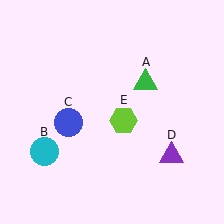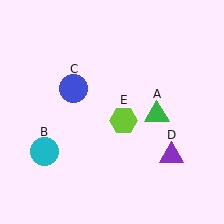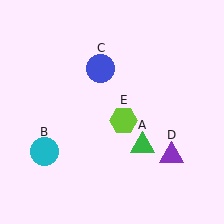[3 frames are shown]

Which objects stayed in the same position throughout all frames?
Cyan circle (object B) and purple triangle (object D) and lime hexagon (object E) remained stationary.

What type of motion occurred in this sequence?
The green triangle (object A), blue circle (object C) rotated clockwise around the center of the scene.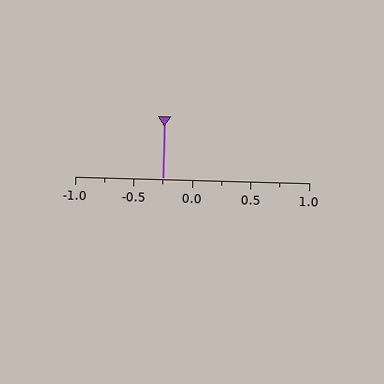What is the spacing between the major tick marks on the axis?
The major ticks are spaced 0.5 apart.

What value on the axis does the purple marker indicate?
The marker indicates approximately -0.25.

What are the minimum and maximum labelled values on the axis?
The axis runs from -1.0 to 1.0.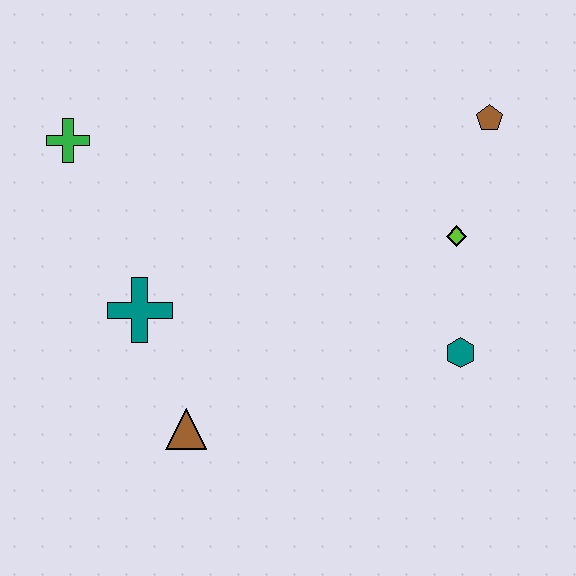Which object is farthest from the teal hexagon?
The green cross is farthest from the teal hexagon.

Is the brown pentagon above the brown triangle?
Yes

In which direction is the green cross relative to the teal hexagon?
The green cross is to the left of the teal hexagon.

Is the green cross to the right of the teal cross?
No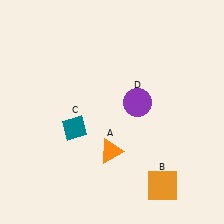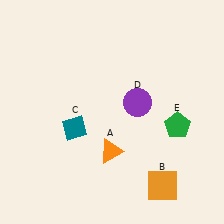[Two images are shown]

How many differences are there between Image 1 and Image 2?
There is 1 difference between the two images.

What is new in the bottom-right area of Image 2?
A green pentagon (E) was added in the bottom-right area of Image 2.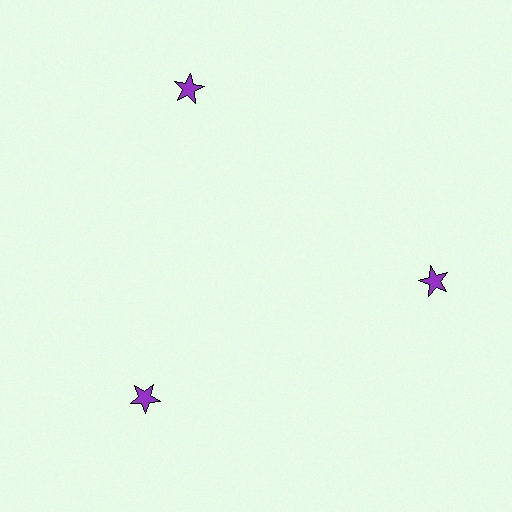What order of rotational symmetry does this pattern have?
This pattern has 3-fold rotational symmetry.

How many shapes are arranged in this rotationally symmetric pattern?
There are 3 shapes, arranged in 3 groups of 1.